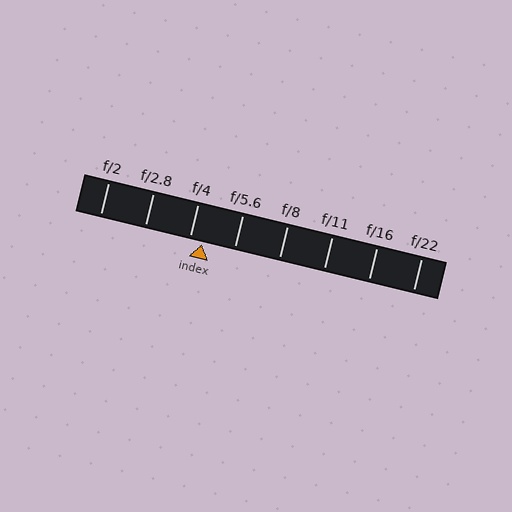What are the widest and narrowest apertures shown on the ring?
The widest aperture shown is f/2 and the narrowest is f/22.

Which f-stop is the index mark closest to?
The index mark is closest to f/4.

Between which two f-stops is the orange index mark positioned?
The index mark is between f/4 and f/5.6.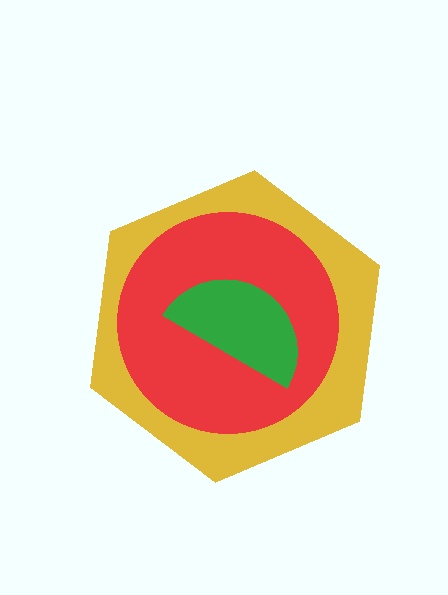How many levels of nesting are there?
3.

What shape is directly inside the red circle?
The green semicircle.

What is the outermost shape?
The yellow hexagon.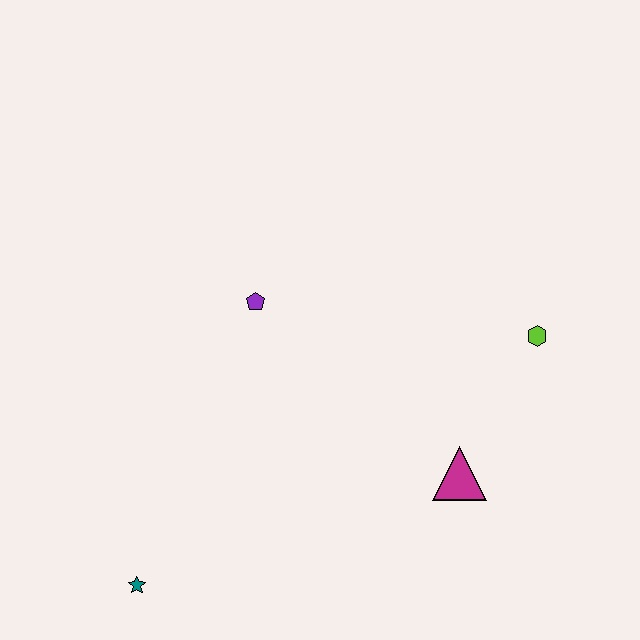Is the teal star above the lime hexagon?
No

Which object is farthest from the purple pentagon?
The teal star is farthest from the purple pentagon.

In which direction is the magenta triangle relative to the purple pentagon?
The magenta triangle is to the right of the purple pentagon.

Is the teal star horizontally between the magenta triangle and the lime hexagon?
No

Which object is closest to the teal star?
The purple pentagon is closest to the teal star.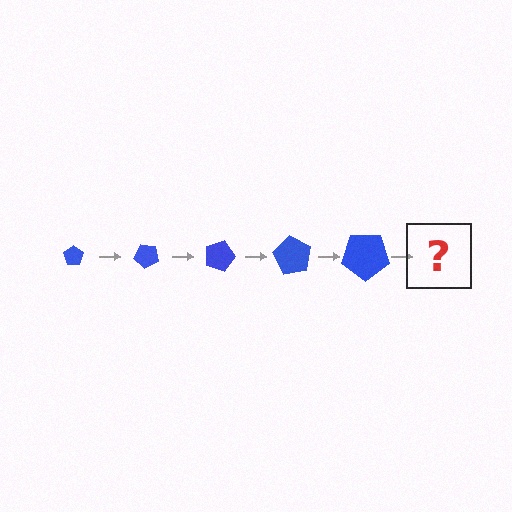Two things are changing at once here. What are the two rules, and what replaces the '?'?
The two rules are that the pentagon grows larger each step and it rotates 45 degrees each step. The '?' should be a pentagon, larger than the previous one and rotated 225 degrees from the start.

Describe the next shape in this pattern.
It should be a pentagon, larger than the previous one and rotated 225 degrees from the start.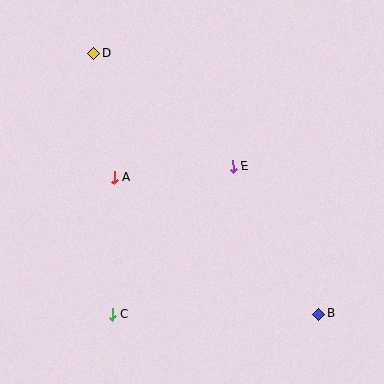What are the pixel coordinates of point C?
Point C is at (113, 314).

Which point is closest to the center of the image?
Point E at (233, 166) is closest to the center.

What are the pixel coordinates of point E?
Point E is at (233, 166).